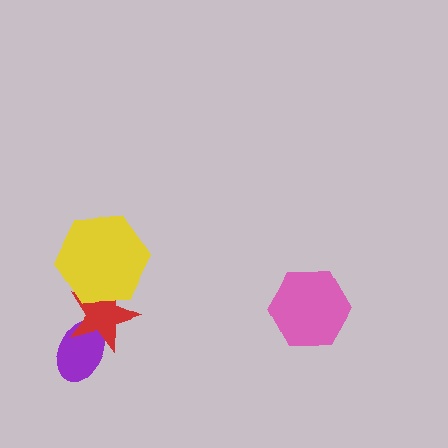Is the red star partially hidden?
Yes, it is partially covered by another shape.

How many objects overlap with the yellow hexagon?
1 object overlaps with the yellow hexagon.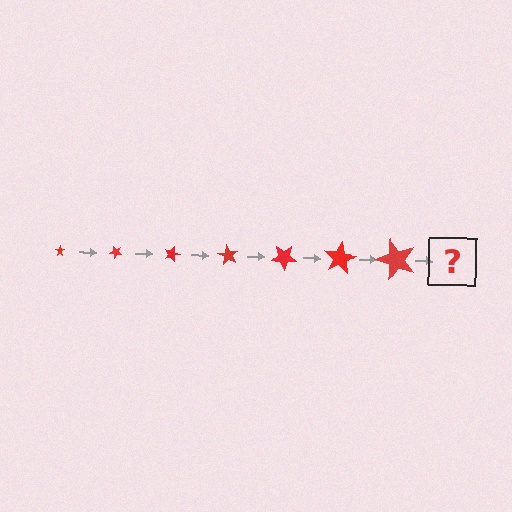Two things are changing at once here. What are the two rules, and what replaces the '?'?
The two rules are that the star grows larger each step and it rotates 45 degrees each step. The '?' should be a star, larger than the previous one and rotated 315 degrees from the start.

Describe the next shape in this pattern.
It should be a star, larger than the previous one and rotated 315 degrees from the start.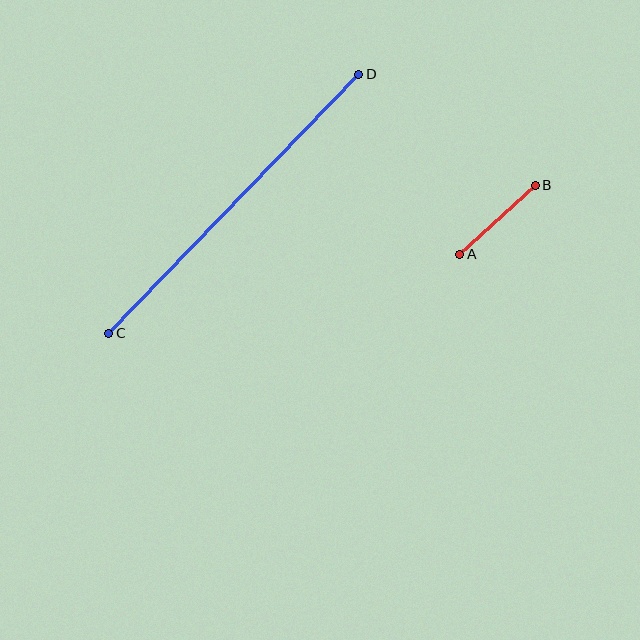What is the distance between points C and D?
The distance is approximately 360 pixels.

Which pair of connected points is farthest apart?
Points C and D are farthest apart.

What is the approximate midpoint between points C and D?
The midpoint is at approximately (234, 204) pixels.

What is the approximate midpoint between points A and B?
The midpoint is at approximately (497, 220) pixels.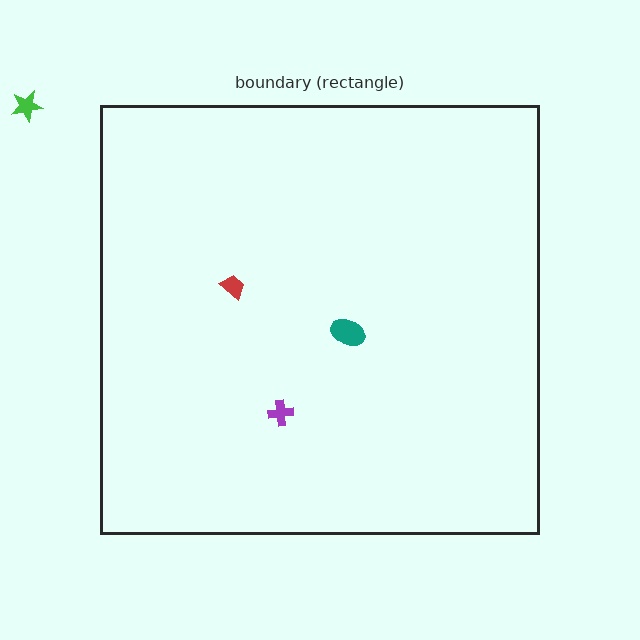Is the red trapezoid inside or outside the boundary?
Inside.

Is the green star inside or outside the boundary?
Outside.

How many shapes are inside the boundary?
3 inside, 1 outside.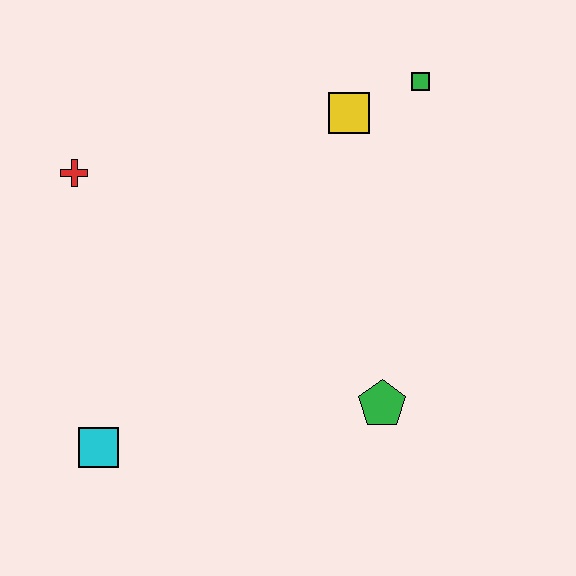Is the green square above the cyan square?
Yes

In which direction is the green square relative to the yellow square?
The green square is to the right of the yellow square.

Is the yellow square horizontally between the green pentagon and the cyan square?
Yes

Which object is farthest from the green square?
The cyan square is farthest from the green square.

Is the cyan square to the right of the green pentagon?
No